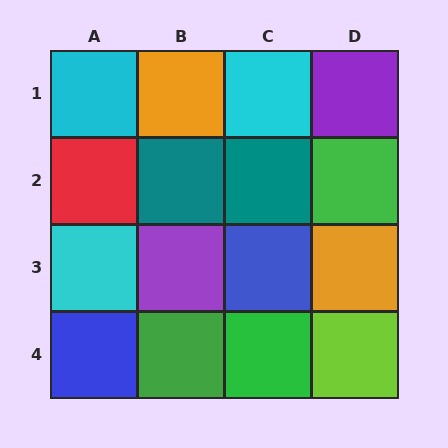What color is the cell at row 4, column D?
Lime.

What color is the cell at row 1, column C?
Cyan.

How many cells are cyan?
3 cells are cyan.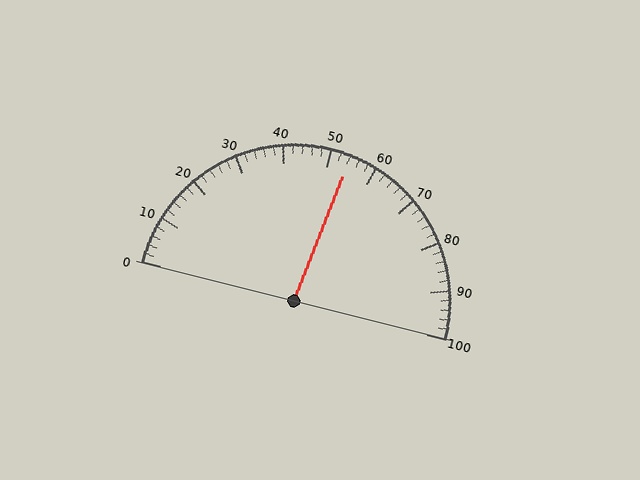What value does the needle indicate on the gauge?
The needle indicates approximately 54.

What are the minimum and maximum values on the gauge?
The gauge ranges from 0 to 100.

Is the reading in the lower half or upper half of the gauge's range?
The reading is in the upper half of the range (0 to 100).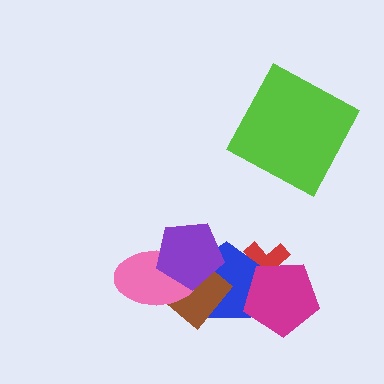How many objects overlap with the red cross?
2 objects overlap with the red cross.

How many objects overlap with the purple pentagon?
3 objects overlap with the purple pentagon.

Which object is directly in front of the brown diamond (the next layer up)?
The pink ellipse is directly in front of the brown diamond.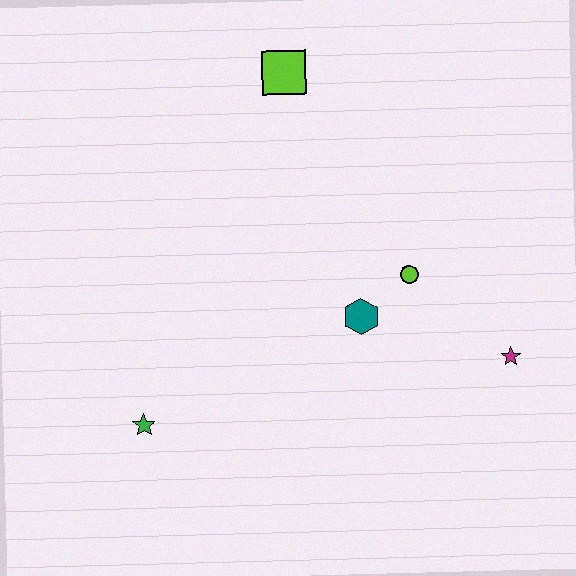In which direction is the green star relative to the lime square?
The green star is below the lime square.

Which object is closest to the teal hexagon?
The lime circle is closest to the teal hexagon.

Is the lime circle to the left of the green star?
No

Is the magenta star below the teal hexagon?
Yes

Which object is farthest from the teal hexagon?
The lime square is farthest from the teal hexagon.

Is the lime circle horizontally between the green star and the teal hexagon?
No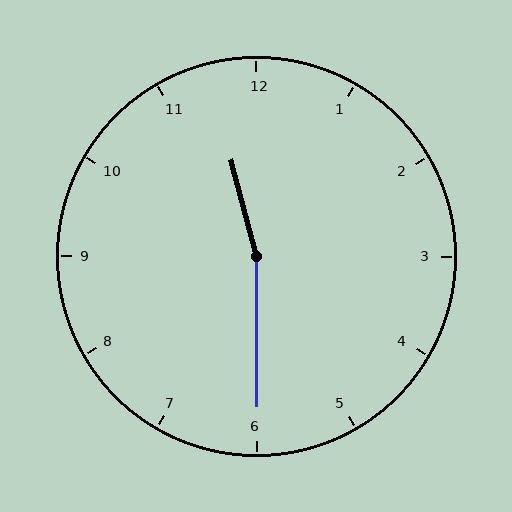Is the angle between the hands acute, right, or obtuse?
It is obtuse.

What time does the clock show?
11:30.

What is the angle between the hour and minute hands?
Approximately 165 degrees.